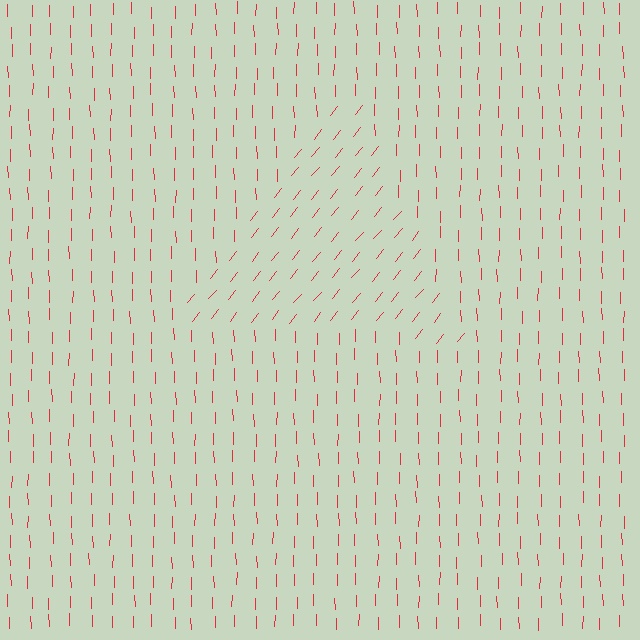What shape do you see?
I see a triangle.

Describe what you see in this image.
The image is filled with small red line segments. A triangle region in the image has lines oriented differently from the surrounding lines, creating a visible texture boundary.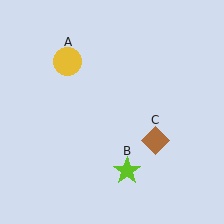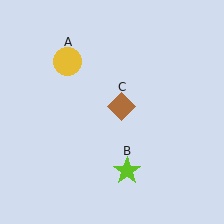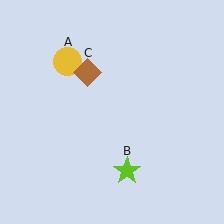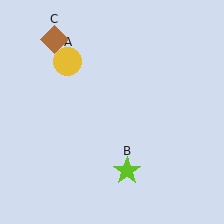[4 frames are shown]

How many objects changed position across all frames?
1 object changed position: brown diamond (object C).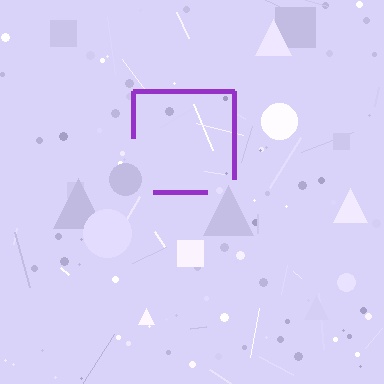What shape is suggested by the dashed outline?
The dashed outline suggests a square.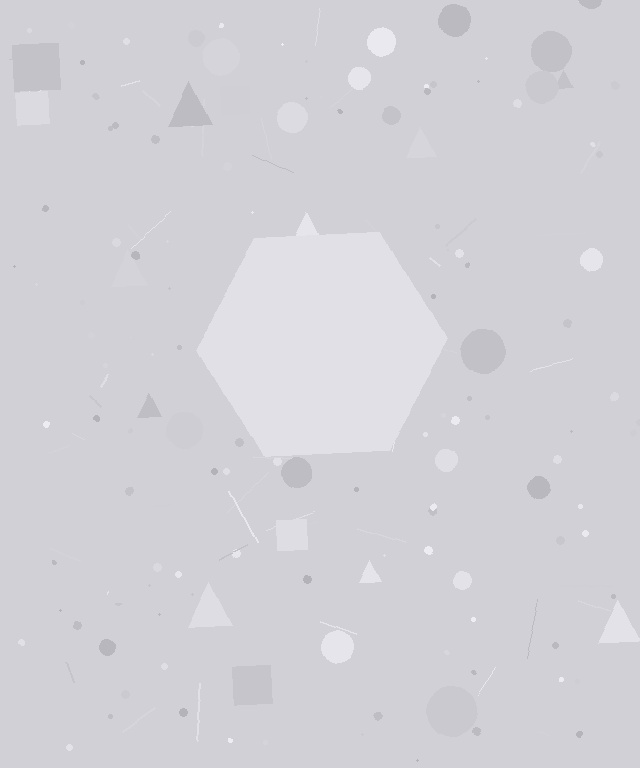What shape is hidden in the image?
A hexagon is hidden in the image.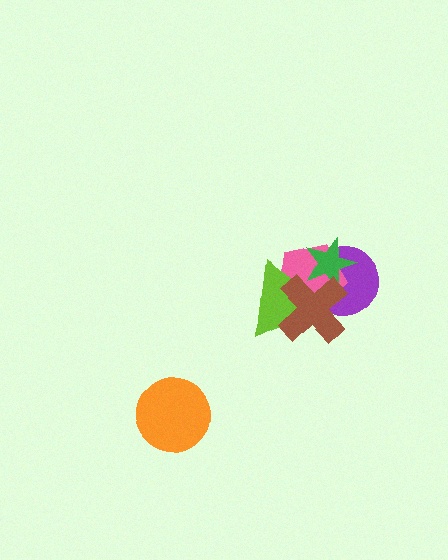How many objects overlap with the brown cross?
4 objects overlap with the brown cross.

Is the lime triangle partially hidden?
Yes, it is partially covered by another shape.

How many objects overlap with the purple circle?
4 objects overlap with the purple circle.